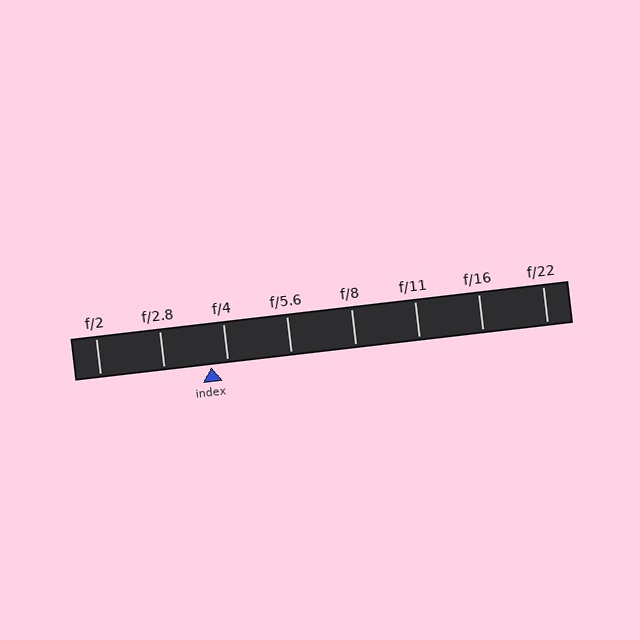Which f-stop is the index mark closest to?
The index mark is closest to f/4.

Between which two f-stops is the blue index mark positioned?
The index mark is between f/2.8 and f/4.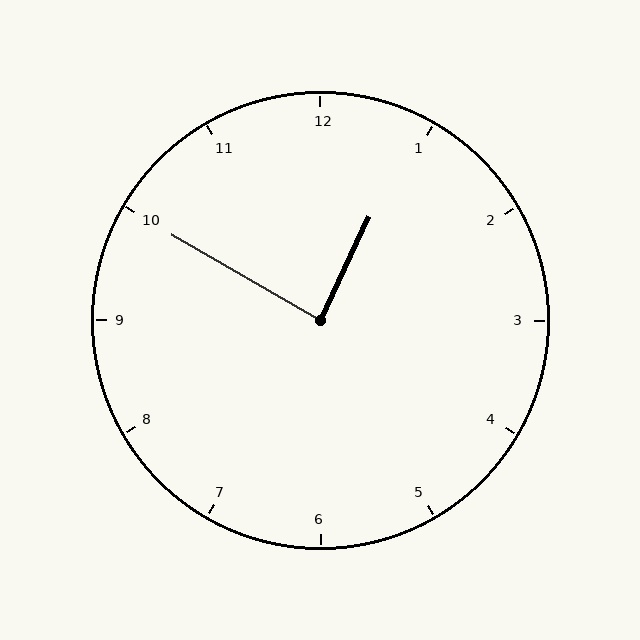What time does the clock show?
12:50.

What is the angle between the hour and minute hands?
Approximately 85 degrees.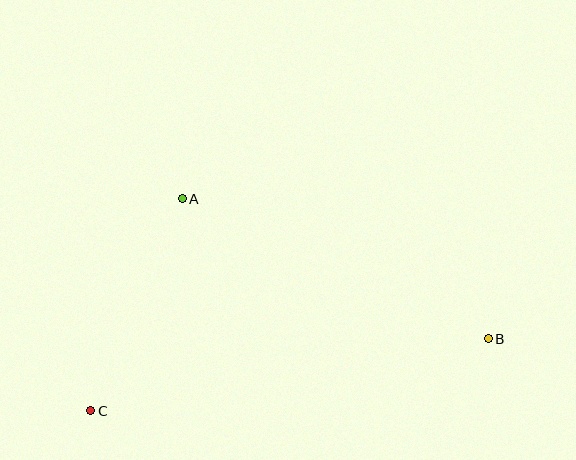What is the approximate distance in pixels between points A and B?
The distance between A and B is approximately 337 pixels.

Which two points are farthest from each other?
Points B and C are farthest from each other.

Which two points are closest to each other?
Points A and C are closest to each other.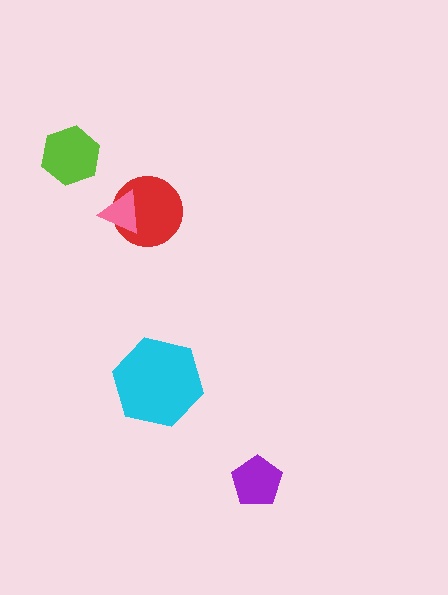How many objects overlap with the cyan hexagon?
0 objects overlap with the cyan hexagon.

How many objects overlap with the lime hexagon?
0 objects overlap with the lime hexagon.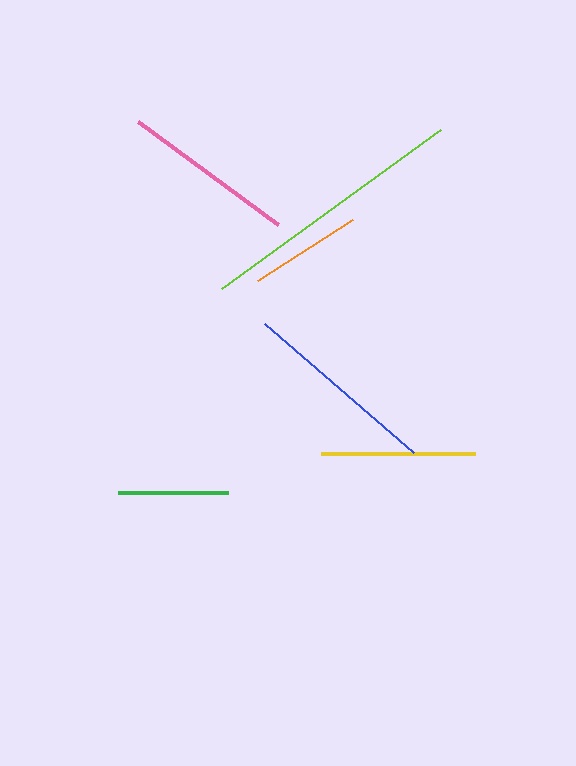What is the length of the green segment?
The green segment is approximately 111 pixels long.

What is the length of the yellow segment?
The yellow segment is approximately 153 pixels long.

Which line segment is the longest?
The lime line is the longest at approximately 271 pixels.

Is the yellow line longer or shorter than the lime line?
The lime line is longer than the yellow line.